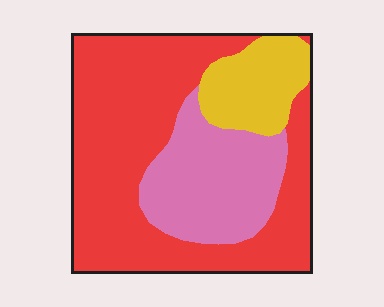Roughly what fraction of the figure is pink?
Pink takes up about one quarter (1/4) of the figure.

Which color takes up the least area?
Yellow, at roughly 15%.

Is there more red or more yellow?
Red.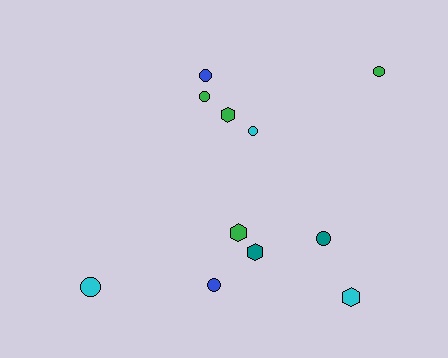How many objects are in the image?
There are 11 objects.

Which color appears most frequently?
Green, with 4 objects.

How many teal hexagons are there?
There is 1 teal hexagon.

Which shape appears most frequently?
Circle, with 7 objects.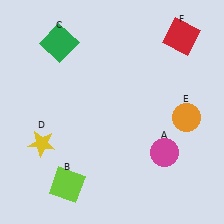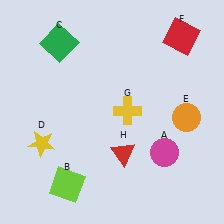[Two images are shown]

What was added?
A yellow cross (G), a red triangle (H) were added in Image 2.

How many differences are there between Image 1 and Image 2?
There are 2 differences between the two images.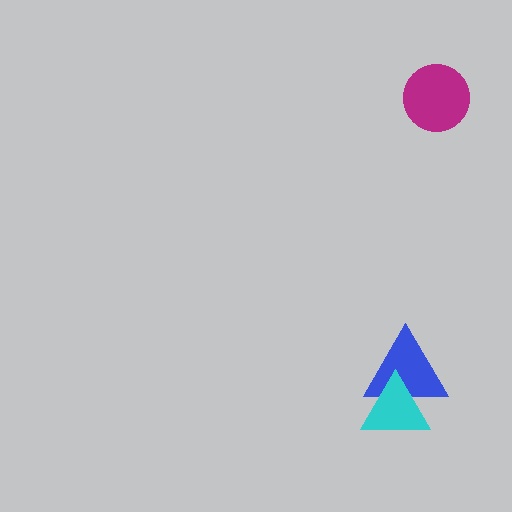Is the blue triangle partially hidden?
Yes, it is partially covered by another shape.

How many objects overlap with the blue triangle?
1 object overlaps with the blue triangle.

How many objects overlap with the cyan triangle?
1 object overlaps with the cyan triangle.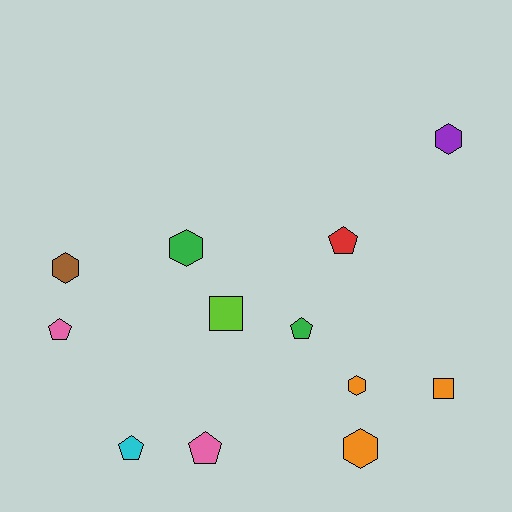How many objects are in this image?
There are 12 objects.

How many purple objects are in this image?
There is 1 purple object.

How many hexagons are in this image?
There are 5 hexagons.